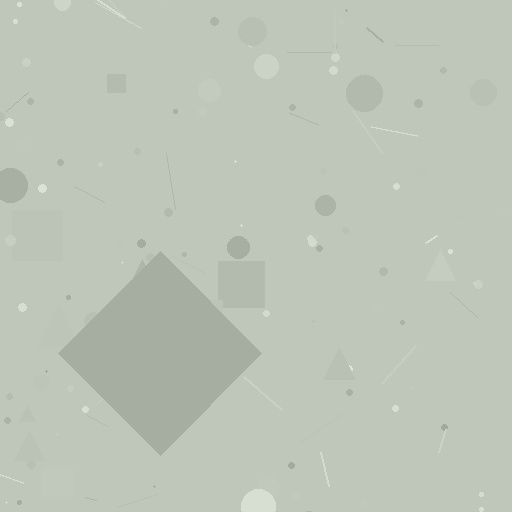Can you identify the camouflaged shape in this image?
The camouflaged shape is a diamond.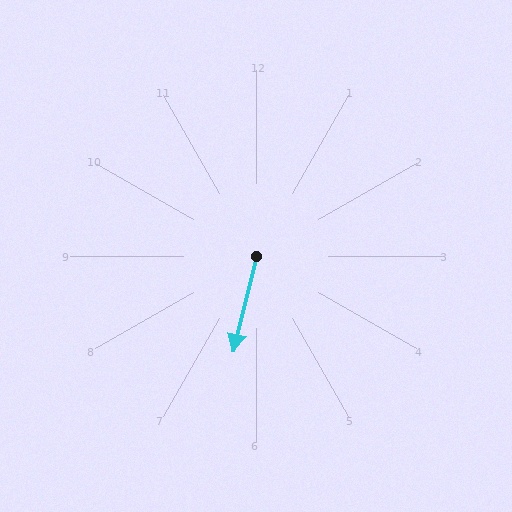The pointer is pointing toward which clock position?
Roughly 6 o'clock.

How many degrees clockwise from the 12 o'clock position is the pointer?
Approximately 194 degrees.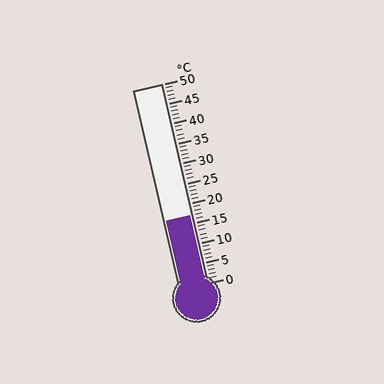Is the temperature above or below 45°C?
The temperature is below 45°C.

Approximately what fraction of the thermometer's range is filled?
The thermometer is filled to approximately 35% of its range.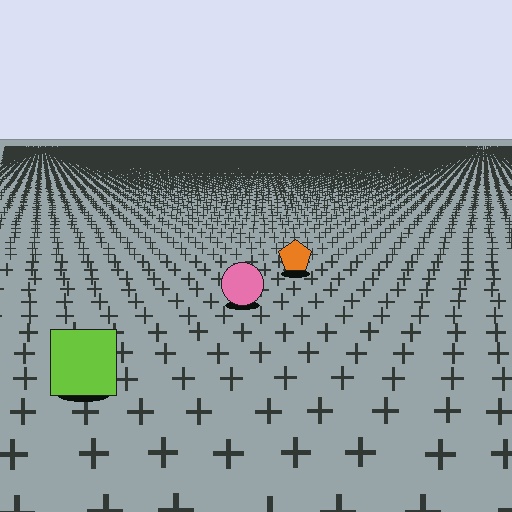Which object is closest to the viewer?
The lime square is closest. The texture marks near it are larger and more spread out.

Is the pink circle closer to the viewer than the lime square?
No. The lime square is closer — you can tell from the texture gradient: the ground texture is coarser near it.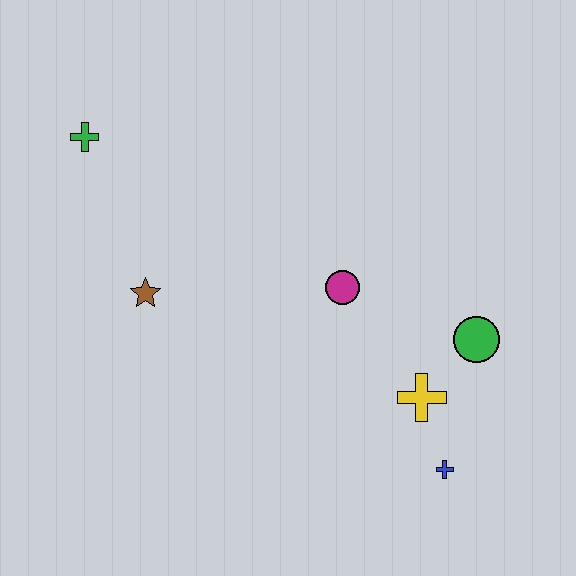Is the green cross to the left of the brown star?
Yes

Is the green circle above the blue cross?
Yes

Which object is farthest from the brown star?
The blue cross is farthest from the brown star.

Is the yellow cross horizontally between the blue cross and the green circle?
No